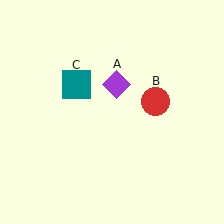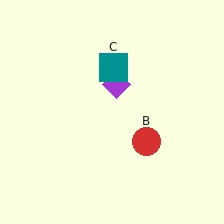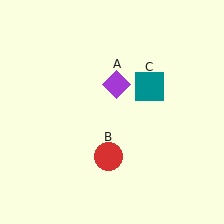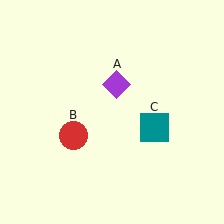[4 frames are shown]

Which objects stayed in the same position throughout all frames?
Purple diamond (object A) remained stationary.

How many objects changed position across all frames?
2 objects changed position: red circle (object B), teal square (object C).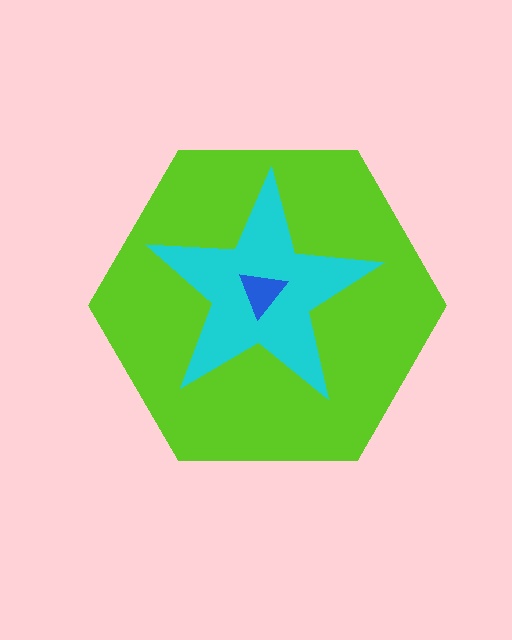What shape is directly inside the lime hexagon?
The cyan star.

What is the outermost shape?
The lime hexagon.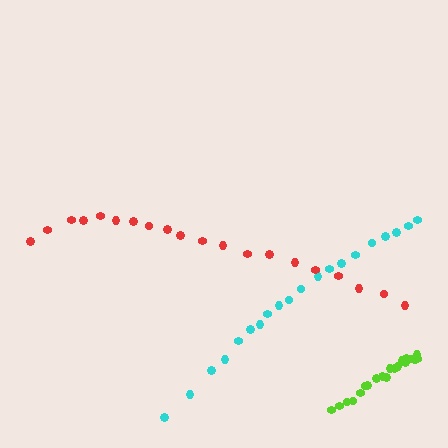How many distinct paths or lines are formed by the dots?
There are 3 distinct paths.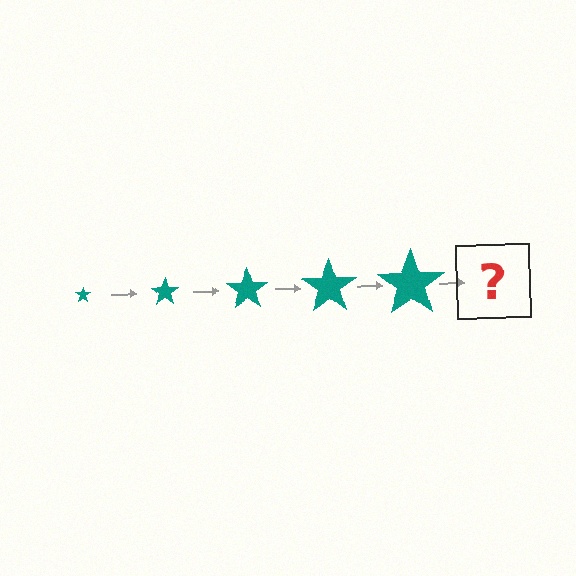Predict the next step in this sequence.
The next step is a teal star, larger than the previous one.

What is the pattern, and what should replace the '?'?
The pattern is that the star gets progressively larger each step. The '?' should be a teal star, larger than the previous one.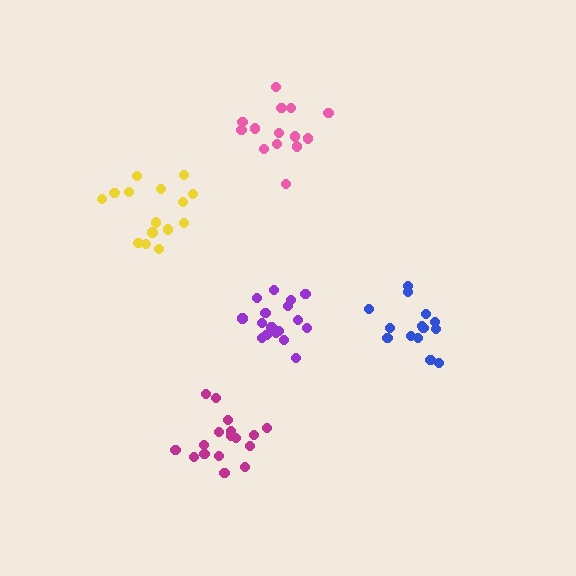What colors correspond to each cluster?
The clusters are colored: blue, purple, magenta, pink, yellow.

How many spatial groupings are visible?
There are 5 spatial groupings.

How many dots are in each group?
Group 1: 14 dots, Group 2: 18 dots, Group 3: 17 dots, Group 4: 14 dots, Group 5: 15 dots (78 total).